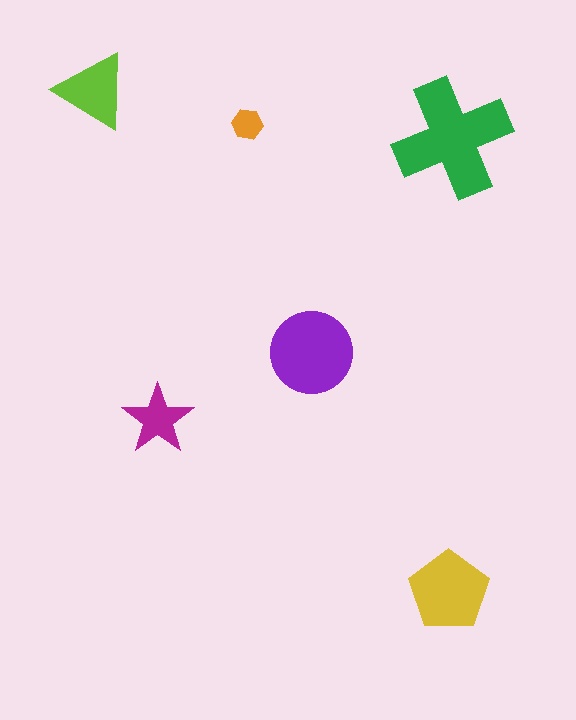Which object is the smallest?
The orange hexagon.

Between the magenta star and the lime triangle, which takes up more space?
The lime triangle.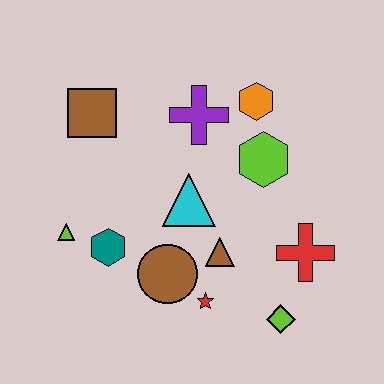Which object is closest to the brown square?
The purple cross is closest to the brown square.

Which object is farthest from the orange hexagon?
The lime triangle is farthest from the orange hexagon.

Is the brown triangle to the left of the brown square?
No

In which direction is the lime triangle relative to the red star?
The lime triangle is to the left of the red star.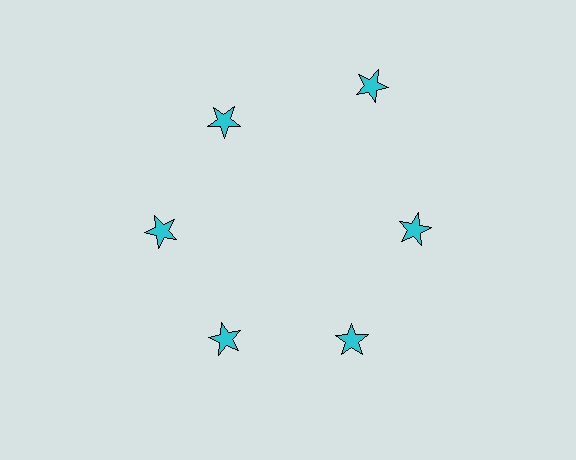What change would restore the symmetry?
The symmetry would be restored by moving it inward, back onto the ring so that all 6 stars sit at equal angles and equal distance from the center.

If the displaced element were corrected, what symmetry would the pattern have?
It would have 6-fold rotational symmetry — the pattern would map onto itself every 60 degrees.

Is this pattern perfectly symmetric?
No. The 6 cyan stars are arranged in a ring, but one element near the 1 o'clock position is pushed outward from the center, breaking the 6-fold rotational symmetry.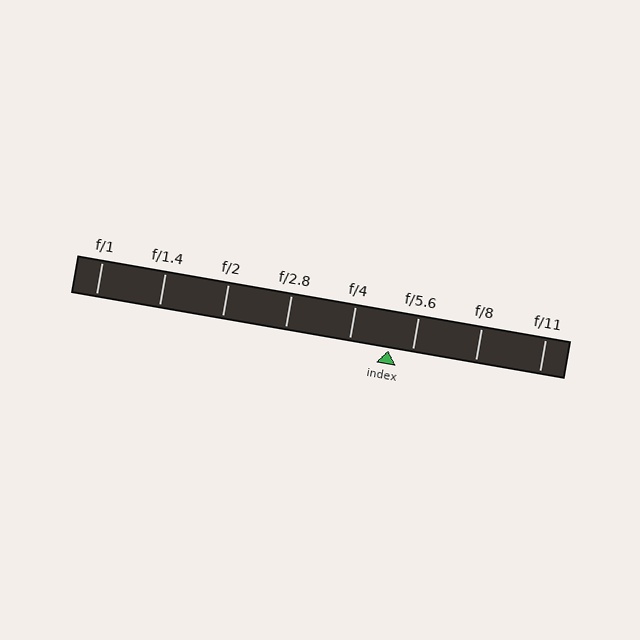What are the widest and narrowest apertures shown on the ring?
The widest aperture shown is f/1 and the narrowest is f/11.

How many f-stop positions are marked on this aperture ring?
There are 8 f-stop positions marked.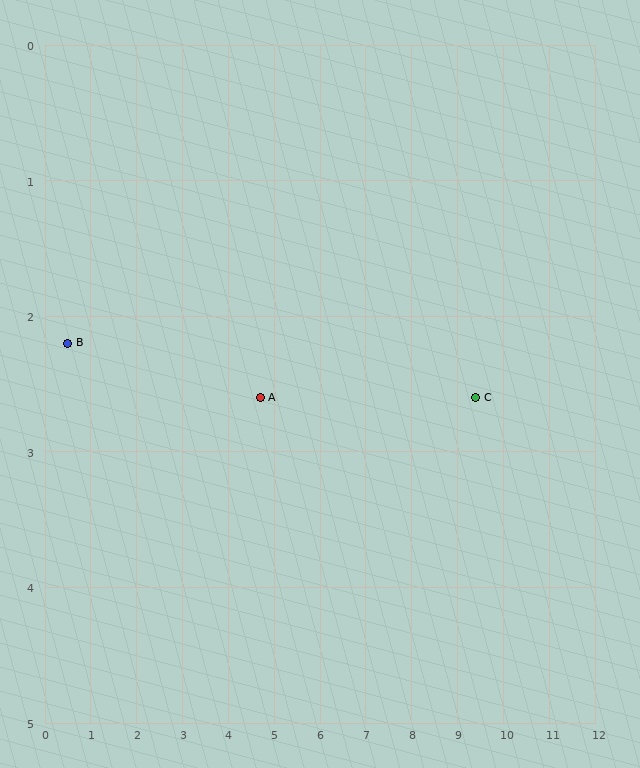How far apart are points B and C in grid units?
Points B and C are about 8.9 grid units apart.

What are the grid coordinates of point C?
Point C is at approximately (9.4, 2.6).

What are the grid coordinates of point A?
Point A is at approximately (4.7, 2.6).